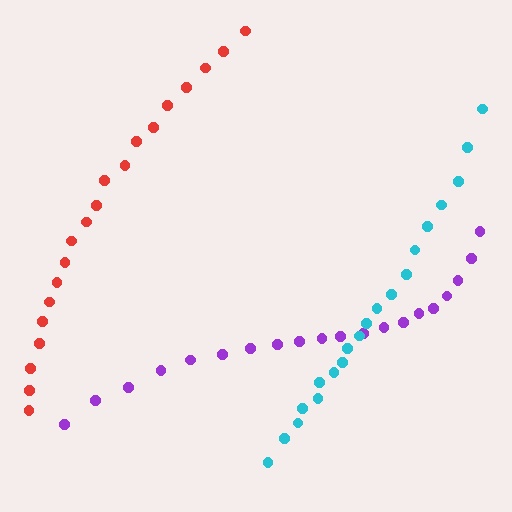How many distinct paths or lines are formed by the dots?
There are 3 distinct paths.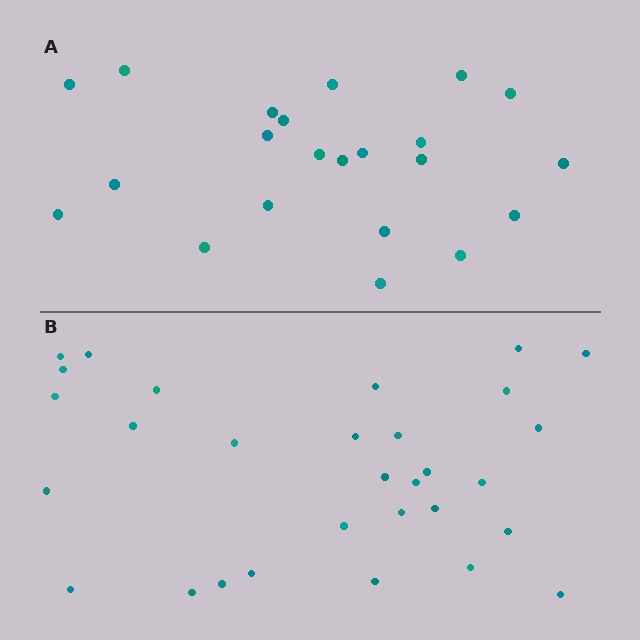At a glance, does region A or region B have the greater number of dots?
Region B (the bottom region) has more dots.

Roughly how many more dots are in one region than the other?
Region B has roughly 8 or so more dots than region A.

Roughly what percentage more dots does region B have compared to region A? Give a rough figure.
About 35% more.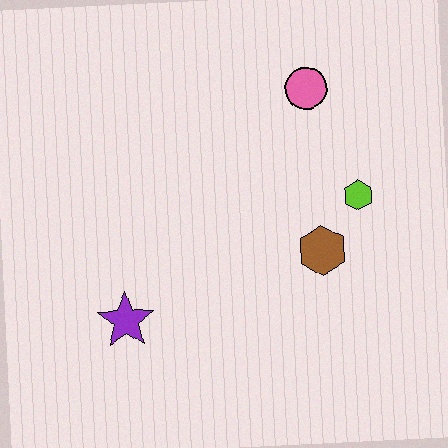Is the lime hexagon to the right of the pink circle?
Yes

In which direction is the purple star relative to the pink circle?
The purple star is below the pink circle.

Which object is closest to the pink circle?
The lime hexagon is closest to the pink circle.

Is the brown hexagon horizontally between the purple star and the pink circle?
No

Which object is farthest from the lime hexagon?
The purple star is farthest from the lime hexagon.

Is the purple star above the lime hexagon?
No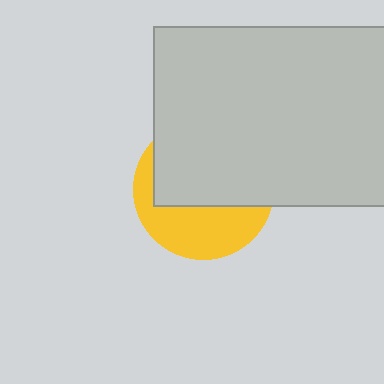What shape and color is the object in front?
The object in front is a light gray rectangle.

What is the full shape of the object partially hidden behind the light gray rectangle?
The partially hidden object is a yellow circle.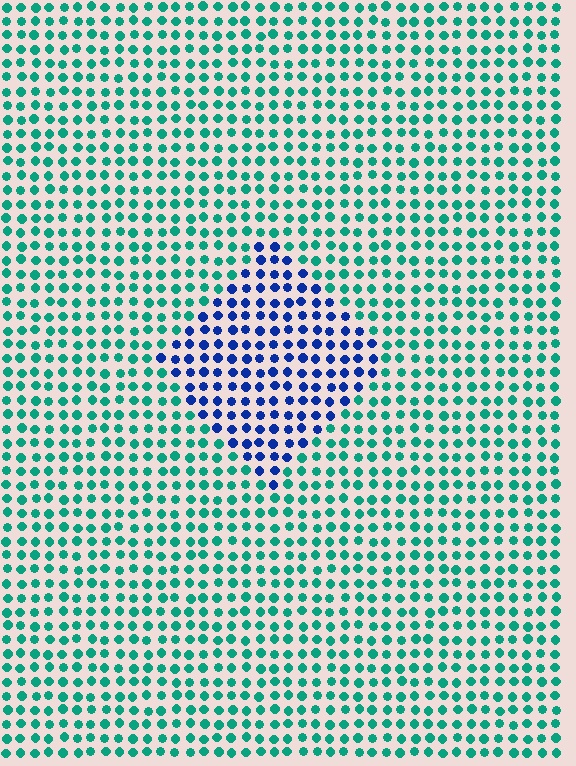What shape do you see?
I see a diamond.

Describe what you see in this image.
The image is filled with small teal elements in a uniform arrangement. A diamond-shaped region is visible where the elements are tinted to a slightly different hue, forming a subtle color boundary.